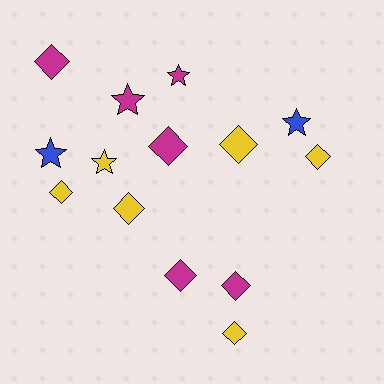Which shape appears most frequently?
Diamond, with 9 objects.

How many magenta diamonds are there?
There are 4 magenta diamonds.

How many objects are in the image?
There are 14 objects.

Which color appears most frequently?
Yellow, with 6 objects.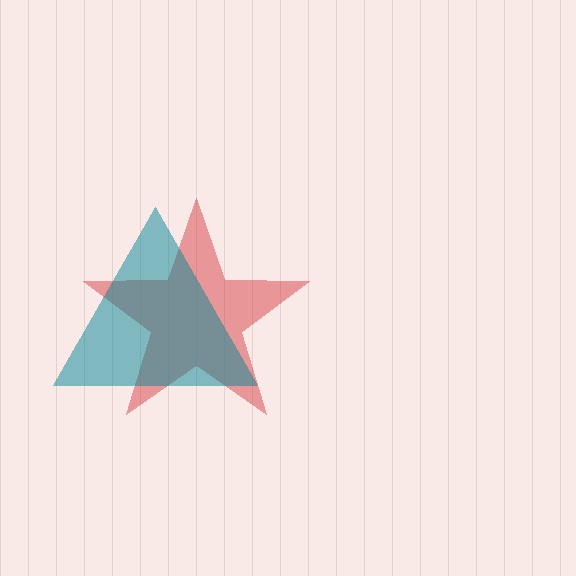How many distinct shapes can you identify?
There are 2 distinct shapes: a red star, a teal triangle.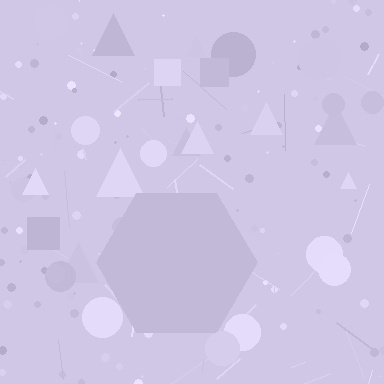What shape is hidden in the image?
A hexagon is hidden in the image.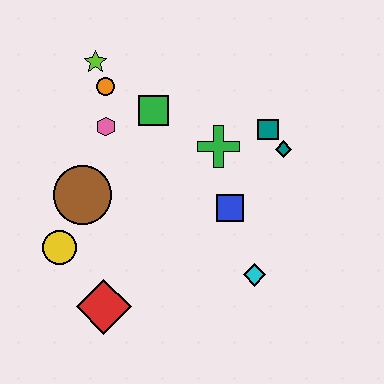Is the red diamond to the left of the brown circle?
No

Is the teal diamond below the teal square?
Yes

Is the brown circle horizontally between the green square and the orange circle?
No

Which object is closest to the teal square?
The teal diamond is closest to the teal square.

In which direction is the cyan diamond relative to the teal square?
The cyan diamond is below the teal square.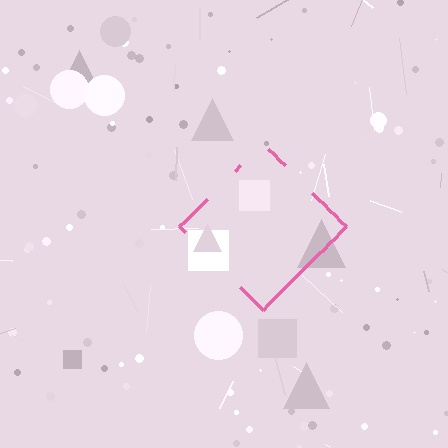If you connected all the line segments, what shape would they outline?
They would outline a diamond.